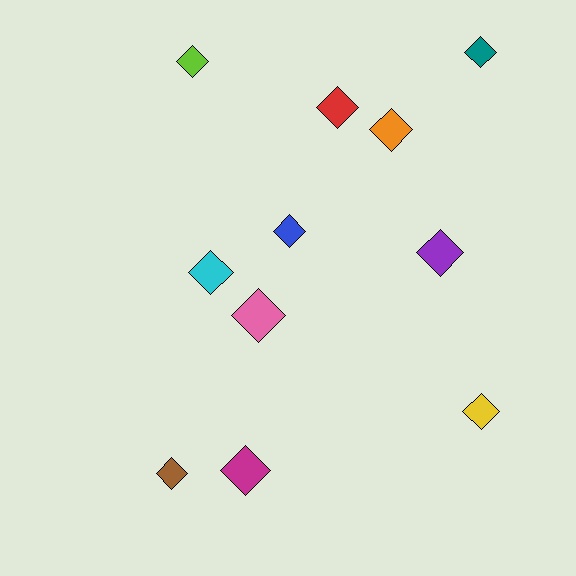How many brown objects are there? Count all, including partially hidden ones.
There is 1 brown object.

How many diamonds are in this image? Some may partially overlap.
There are 11 diamonds.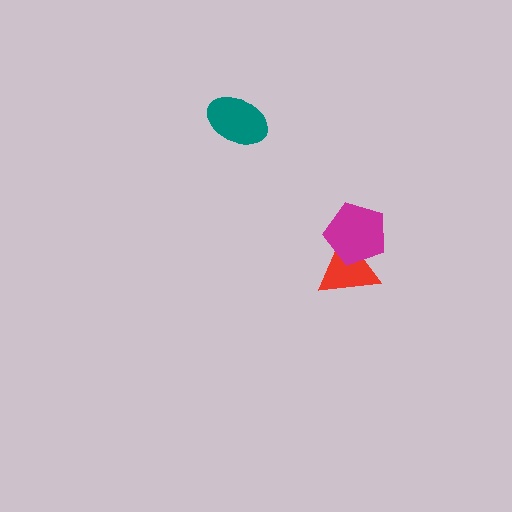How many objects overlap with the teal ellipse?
0 objects overlap with the teal ellipse.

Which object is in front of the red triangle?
The magenta pentagon is in front of the red triangle.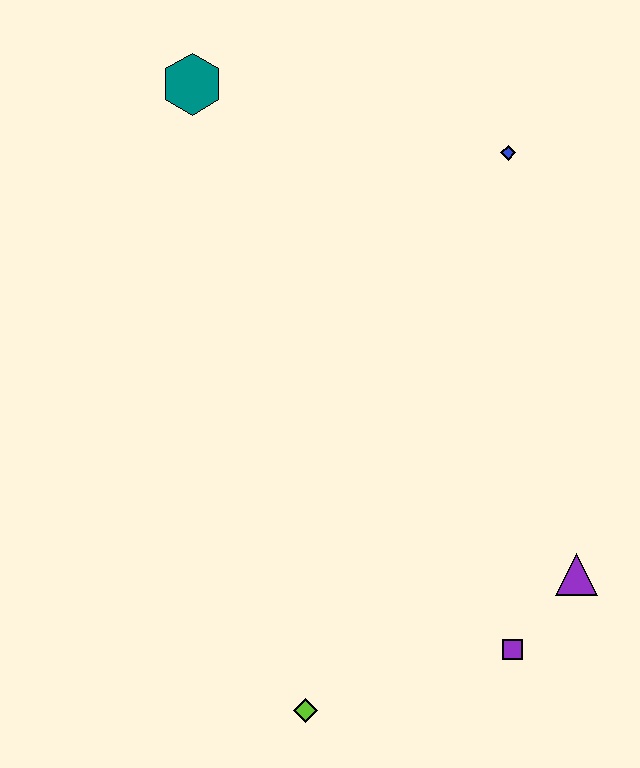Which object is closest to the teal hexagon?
The blue diamond is closest to the teal hexagon.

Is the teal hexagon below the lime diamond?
No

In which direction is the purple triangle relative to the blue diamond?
The purple triangle is below the blue diamond.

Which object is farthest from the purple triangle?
The teal hexagon is farthest from the purple triangle.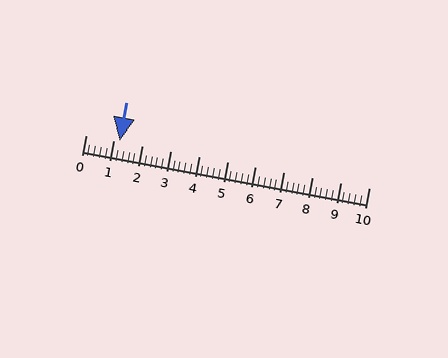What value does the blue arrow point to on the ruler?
The blue arrow points to approximately 1.2.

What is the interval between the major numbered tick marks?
The major tick marks are spaced 1 units apart.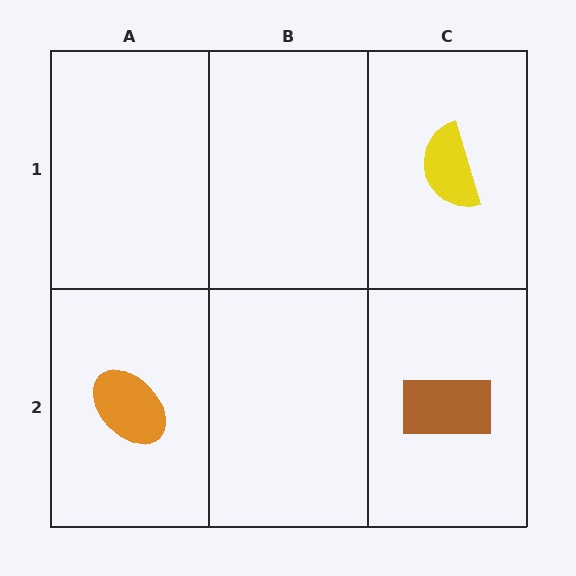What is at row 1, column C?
A yellow semicircle.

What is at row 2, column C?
A brown rectangle.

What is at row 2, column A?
An orange ellipse.